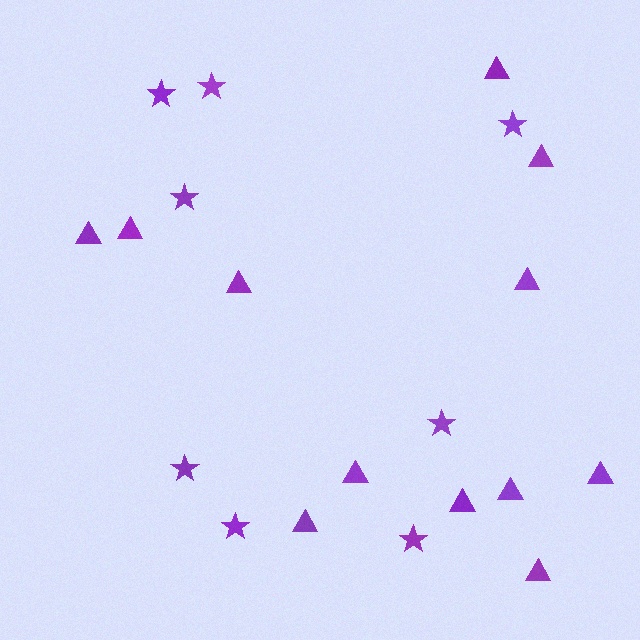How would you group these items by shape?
There are 2 groups: one group of triangles (12) and one group of stars (8).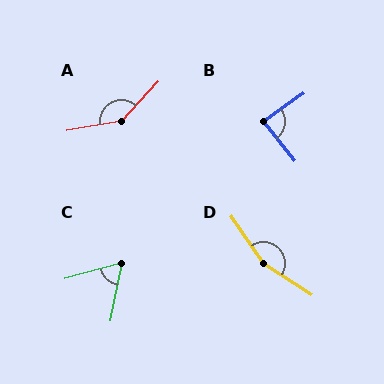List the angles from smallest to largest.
C (64°), B (87°), A (142°), D (157°).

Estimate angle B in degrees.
Approximately 87 degrees.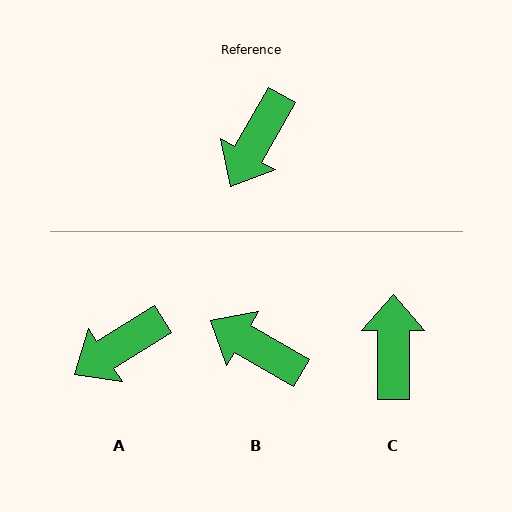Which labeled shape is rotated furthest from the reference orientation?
C, about 150 degrees away.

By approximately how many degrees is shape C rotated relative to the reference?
Approximately 150 degrees clockwise.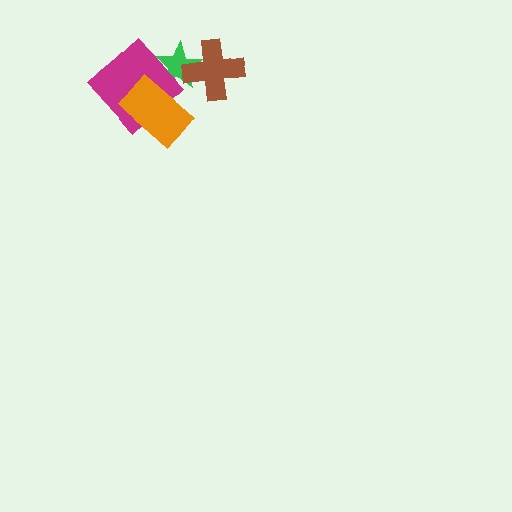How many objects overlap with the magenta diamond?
2 objects overlap with the magenta diamond.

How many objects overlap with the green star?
3 objects overlap with the green star.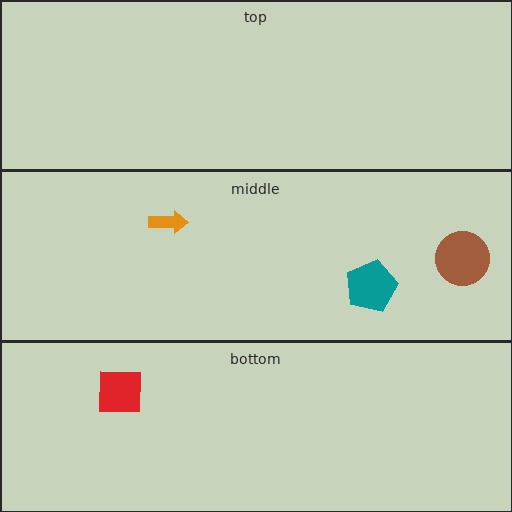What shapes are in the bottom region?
The red square.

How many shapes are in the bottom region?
1.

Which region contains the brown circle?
The middle region.